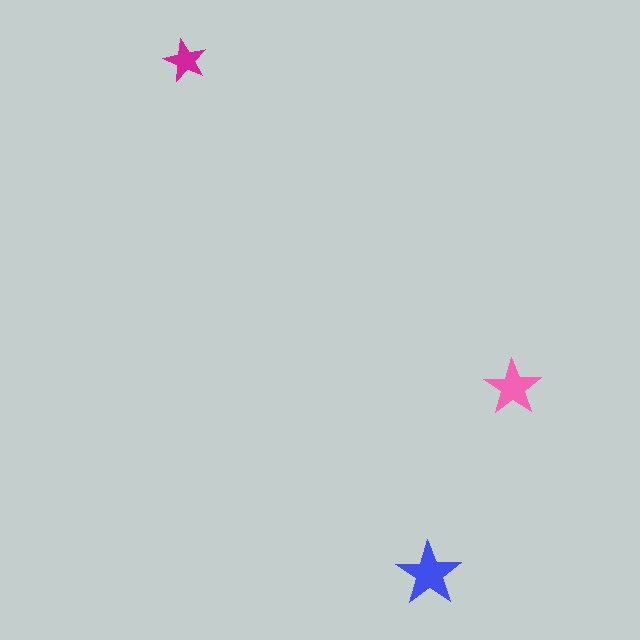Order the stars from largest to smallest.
the blue one, the pink one, the magenta one.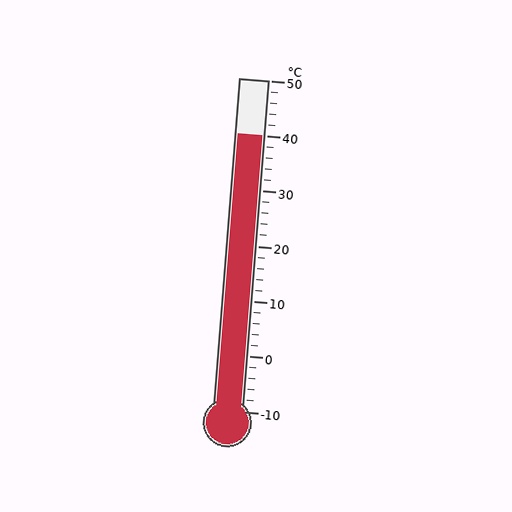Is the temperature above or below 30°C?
The temperature is above 30°C.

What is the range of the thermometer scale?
The thermometer scale ranges from -10°C to 50°C.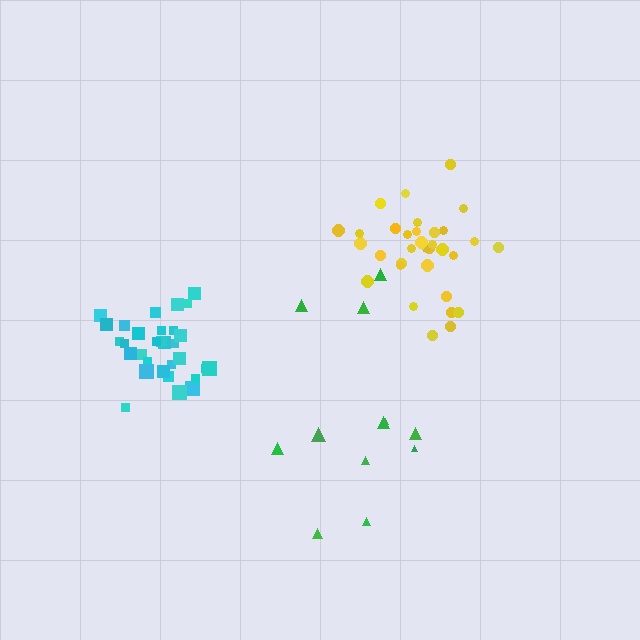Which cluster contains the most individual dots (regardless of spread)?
Yellow (33).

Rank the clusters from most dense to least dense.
cyan, yellow, green.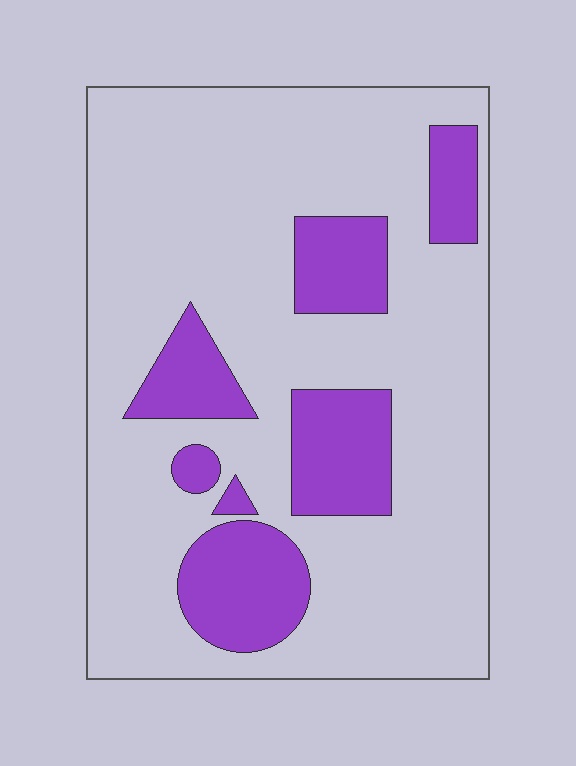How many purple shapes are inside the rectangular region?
7.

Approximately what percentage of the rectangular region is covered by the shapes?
Approximately 20%.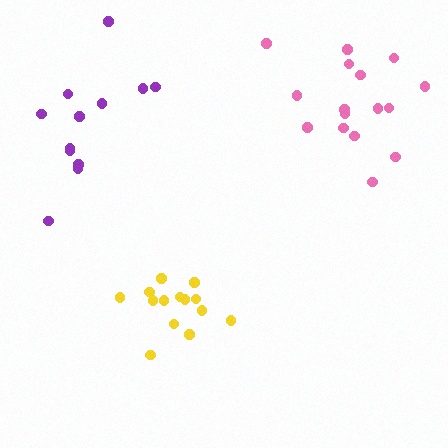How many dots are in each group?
Group 1: 14 dots, Group 2: 16 dots, Group 3: 13 dots (43 total).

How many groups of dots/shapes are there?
There are 3 groups.